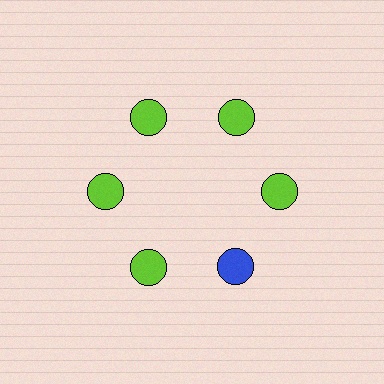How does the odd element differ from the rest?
It has a different color: blue instead of lime.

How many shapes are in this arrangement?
There are 6 shapes arranged in a ring pattern.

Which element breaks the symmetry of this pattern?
The blue circle at roughly the 5 o'clock position breaks the symmetry. All other shapes are lime circles.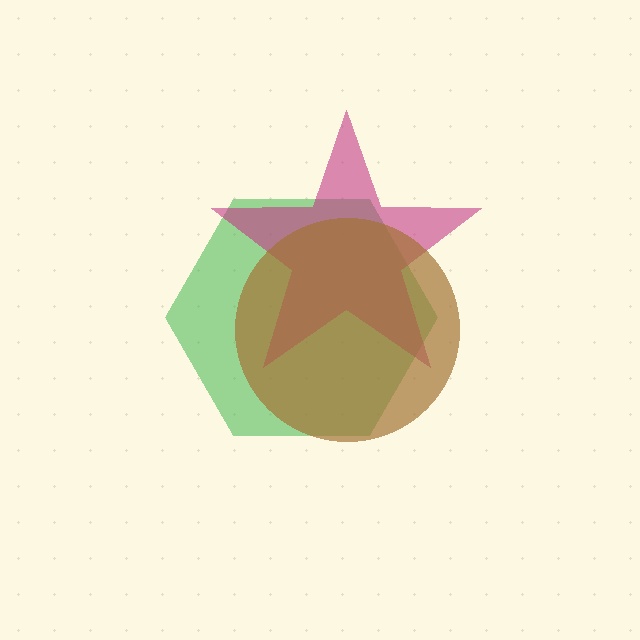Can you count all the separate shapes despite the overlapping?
Yes, there are 3 separate shapes.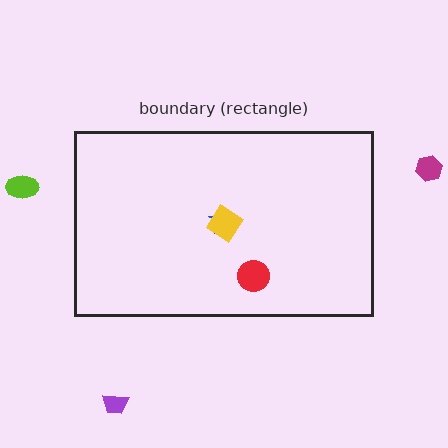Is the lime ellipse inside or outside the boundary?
Outside.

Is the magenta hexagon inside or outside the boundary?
Outside.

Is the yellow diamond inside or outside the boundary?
Inside.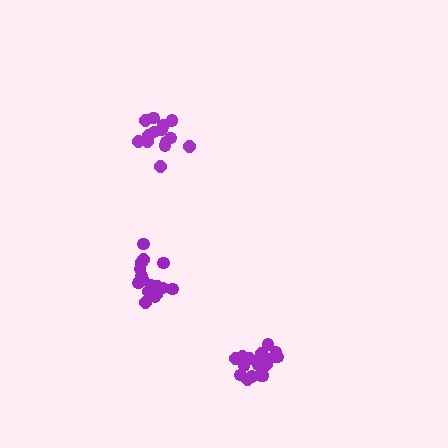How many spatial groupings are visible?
There are 3 spatial groupings.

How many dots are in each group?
Group 1: 18 dots, Group 2: 20 dots, Group 3: 14 dots (52 total).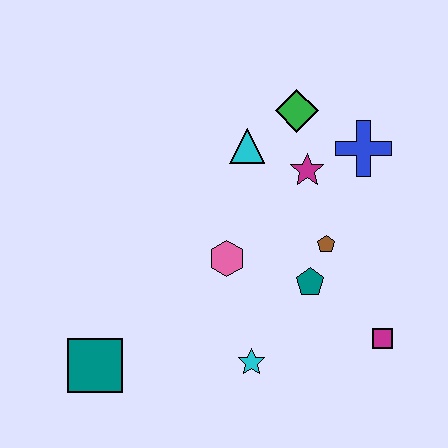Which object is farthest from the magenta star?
The teal square is farthest from the magenta star.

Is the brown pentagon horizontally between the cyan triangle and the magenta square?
Yes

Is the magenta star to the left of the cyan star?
No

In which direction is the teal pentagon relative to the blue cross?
The teal pentagon is below the blue cross.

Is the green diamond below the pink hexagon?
No